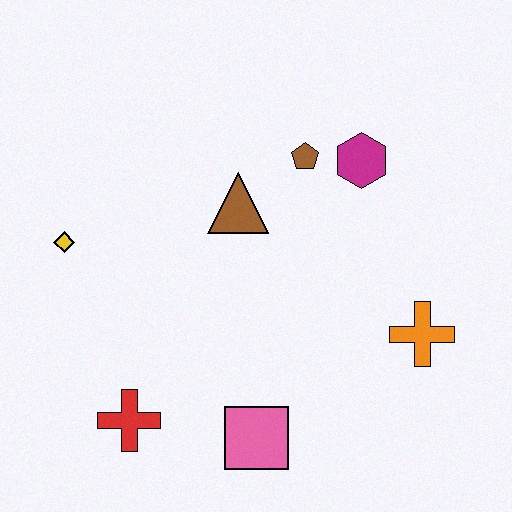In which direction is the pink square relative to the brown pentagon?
The pink square is below the brown pentagon.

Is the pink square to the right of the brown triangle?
Yes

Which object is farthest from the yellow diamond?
The orange cross is farthest from the yellow diamond.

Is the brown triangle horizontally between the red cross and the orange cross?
Yes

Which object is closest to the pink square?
The red cross is closest to the pink square.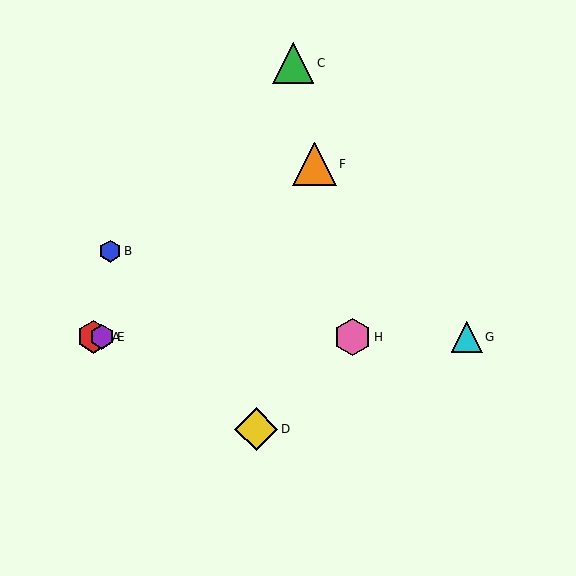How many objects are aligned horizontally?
4 objects (A, E, G, H) are aligned horizontally.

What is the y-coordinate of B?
Object B is at y≈251.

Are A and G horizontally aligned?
Yes, both are at y≈337.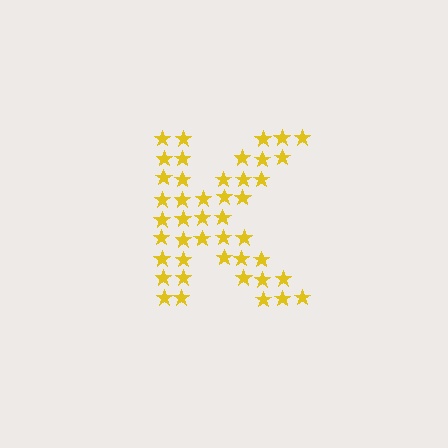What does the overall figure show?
The overall figure shows the letter K.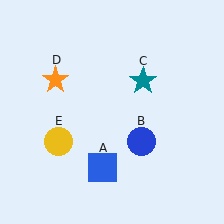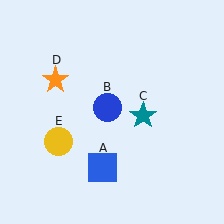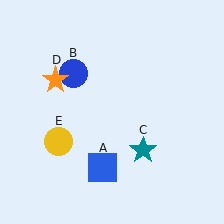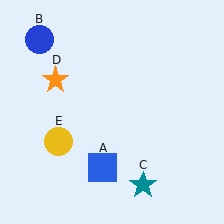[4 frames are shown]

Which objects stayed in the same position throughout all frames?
Blue square (object A) and orange star (object D) and yellow circle (object E) remained stationary.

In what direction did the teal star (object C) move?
The teal star (object C) moved down.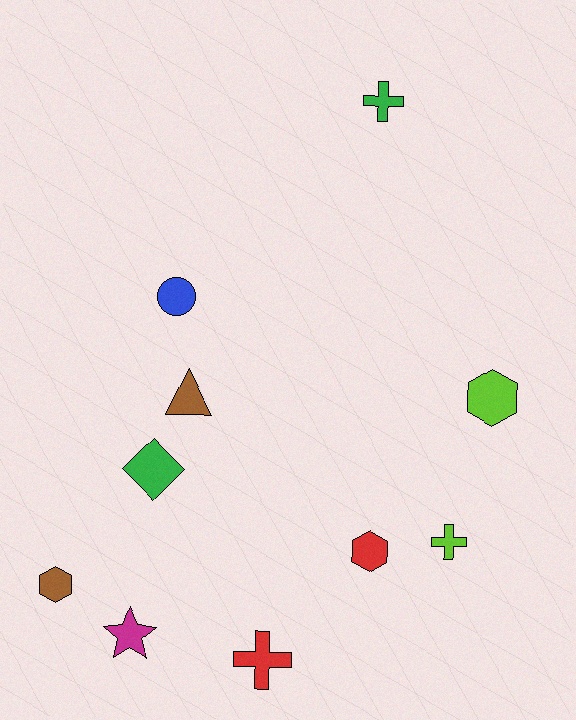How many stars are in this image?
There is 1 star.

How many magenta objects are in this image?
There is 1 magenta object.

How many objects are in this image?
There are 10 objects.